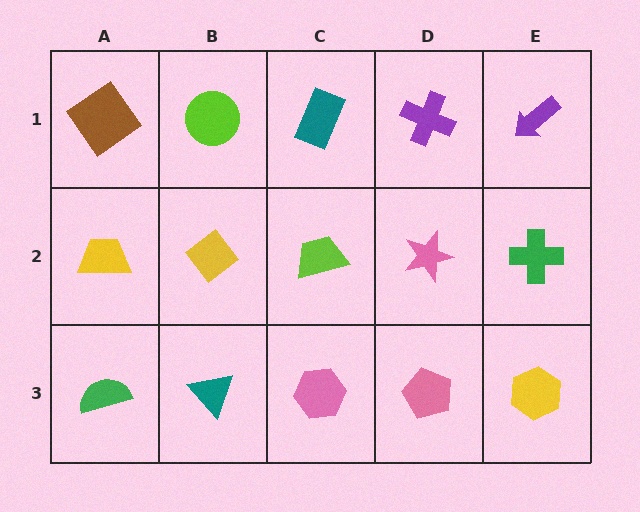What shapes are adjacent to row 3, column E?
A green cross (row 2, column E), a pink pentagon (row 3, column D).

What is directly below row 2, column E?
A yellow hexagon.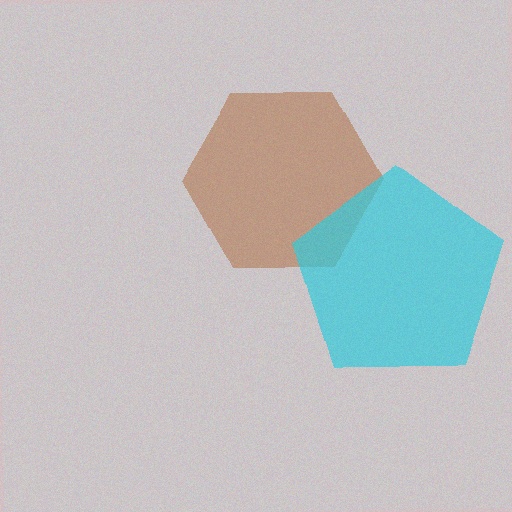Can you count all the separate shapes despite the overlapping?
Yes, there are 2 separate shapes.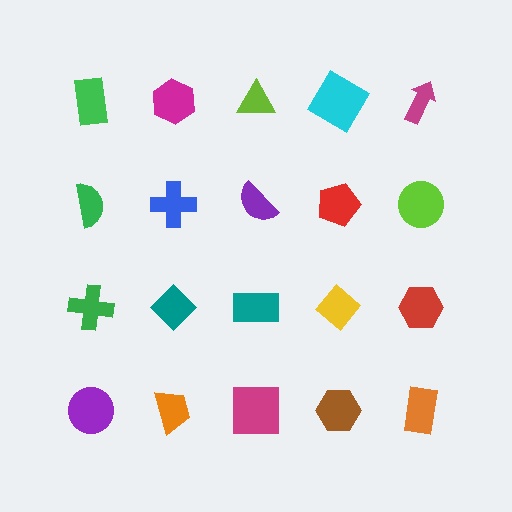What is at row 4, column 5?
An orange rectangle.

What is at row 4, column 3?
A magenta square.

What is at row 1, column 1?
A green rectangle.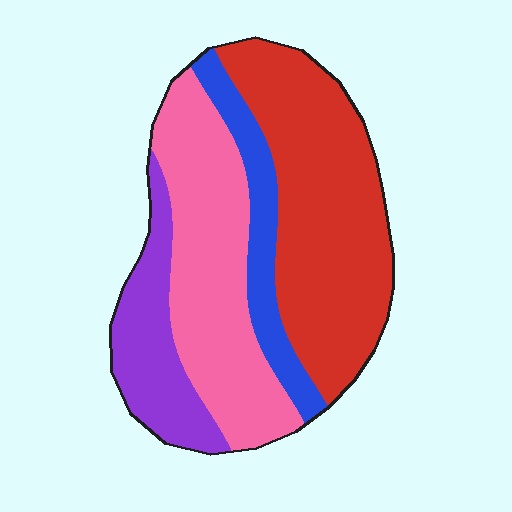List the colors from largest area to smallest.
From largest to smallest: red, pink, purple, blue.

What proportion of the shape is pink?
Pink covers 32% of the shape.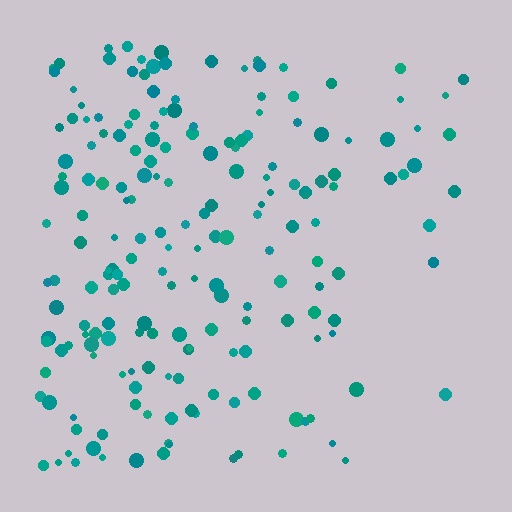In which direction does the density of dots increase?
From right to left, with the left side densest.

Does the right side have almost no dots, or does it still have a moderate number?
Still a moderate number, just noticeably fewer than the left.